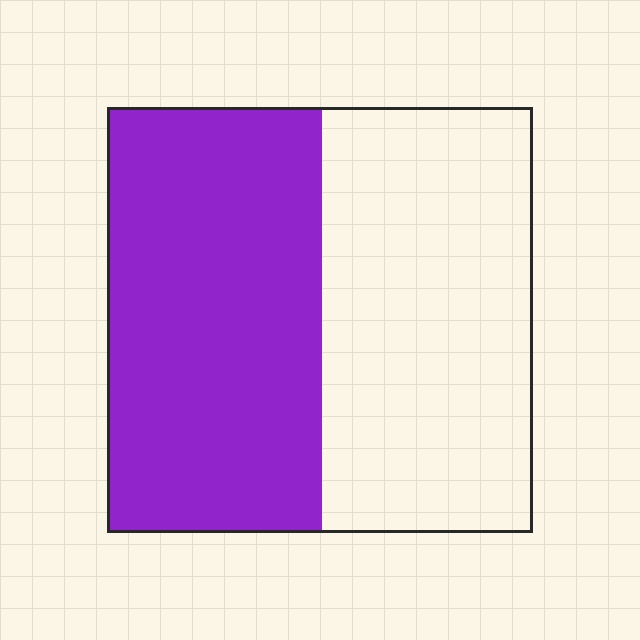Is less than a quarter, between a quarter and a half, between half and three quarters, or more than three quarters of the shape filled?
Between half and three quarters.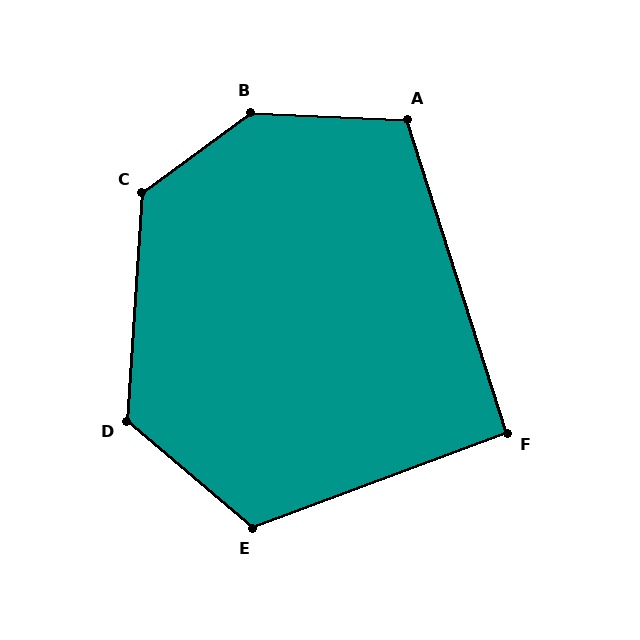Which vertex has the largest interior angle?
B, at approximately 141 degrees.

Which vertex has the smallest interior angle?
F, at approximately 93 degrees.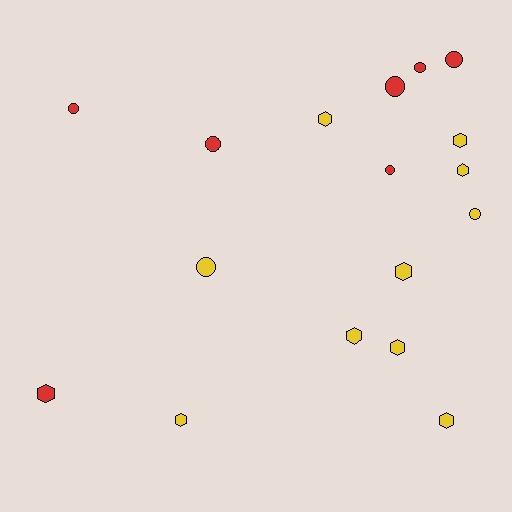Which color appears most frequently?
Yellow, with 10 objects.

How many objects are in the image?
There are 17 objects.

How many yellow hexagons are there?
There are 8 yellow hexagons.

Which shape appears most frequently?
Hexagon, with 9 objects.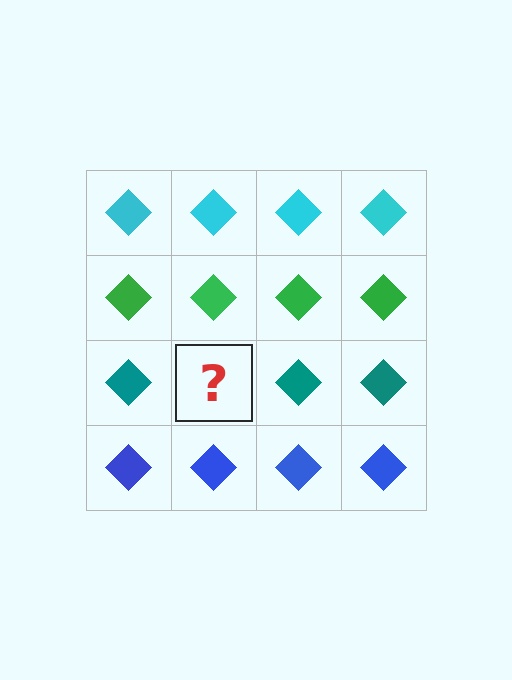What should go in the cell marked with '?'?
The missing cell should contain a teal diamond.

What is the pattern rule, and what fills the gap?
The rule is that each row has a consistent color. The gap should be filled with a teal diamond.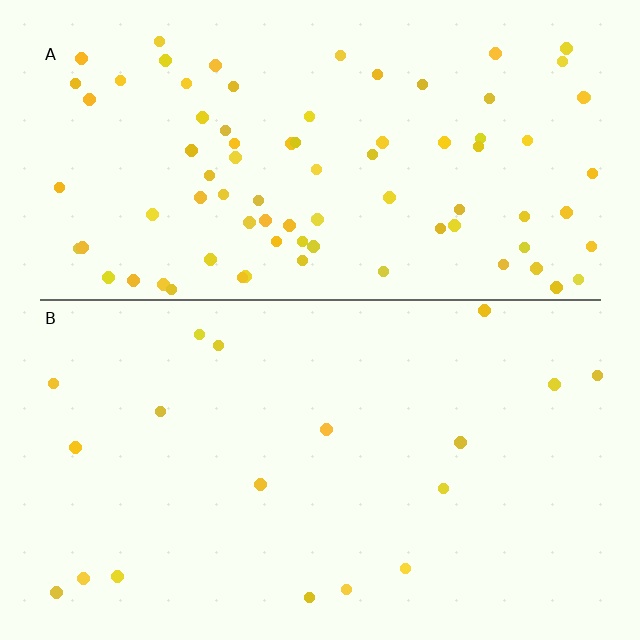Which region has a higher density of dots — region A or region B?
A (the top).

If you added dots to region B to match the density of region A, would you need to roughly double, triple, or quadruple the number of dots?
Approximately quadruple.